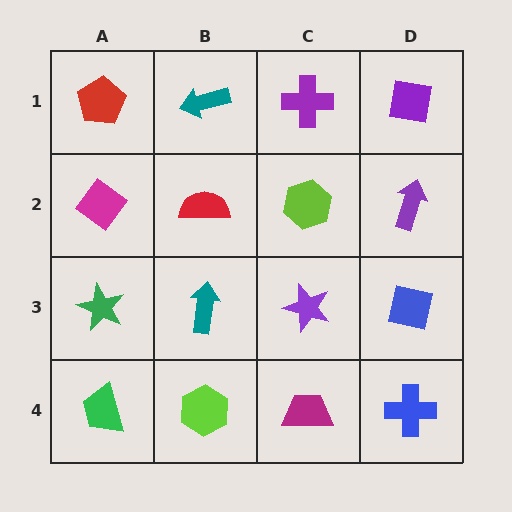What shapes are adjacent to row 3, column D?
A purple arrow (row 2, column D), a blue cross (row 4, column D), a purple star (row 3, column C).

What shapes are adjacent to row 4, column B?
A teal arrow (row 3, column B), a green trapezoid (row 4, column A), a magenta trapezoid (row 4, column C).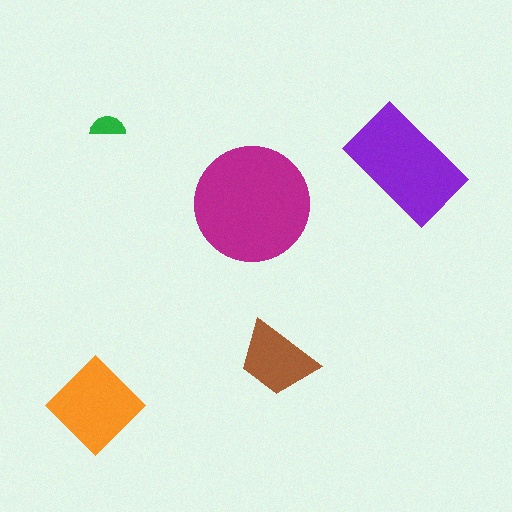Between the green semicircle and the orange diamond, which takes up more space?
The orange diamond.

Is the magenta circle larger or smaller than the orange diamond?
Larger.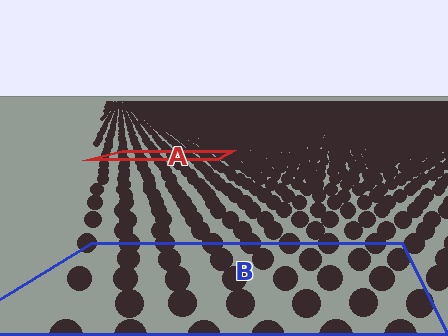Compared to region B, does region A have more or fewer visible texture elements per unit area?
Region A has more texture elements per unit area — they are packed more densely because it is farther away.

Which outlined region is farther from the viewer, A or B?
Region A is farther from the viewer — the texture elements inside it appear smaller and more densely packed.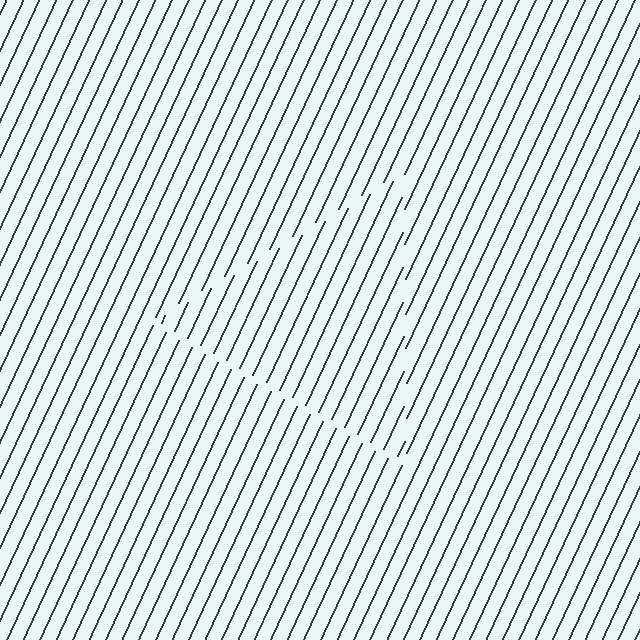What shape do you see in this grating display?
An illusory triangle. The interior of the shape contains the same grating, shifted by half a period — the contour is defined by the phase discontinuity where line-ends from the inner and outer gratings abut.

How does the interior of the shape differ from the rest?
The interior of the shape contains the same grating, shifted by half a period — the contour is defined by the phase discontinuity where line-ends from the inner and outer gratings abut.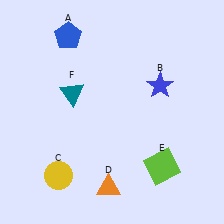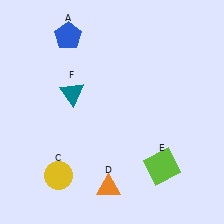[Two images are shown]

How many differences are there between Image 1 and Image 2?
There is 1 difference between the two images.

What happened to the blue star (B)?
The blue star (B) was removed in Image 2. It was in the top-right area of Image 1.